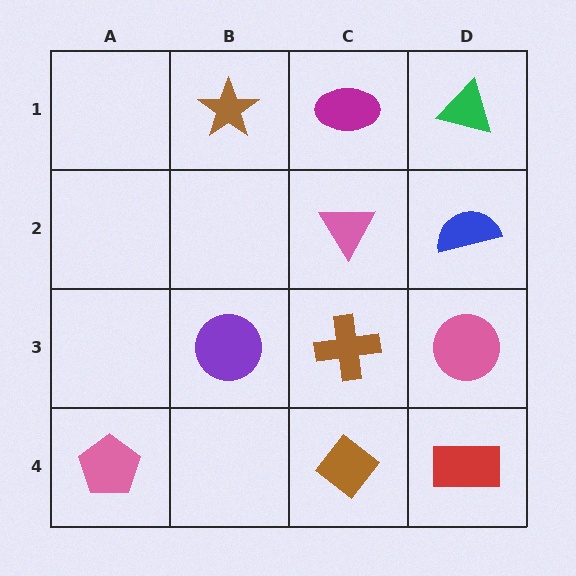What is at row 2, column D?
A blue semicircle.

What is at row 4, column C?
A brown diamond.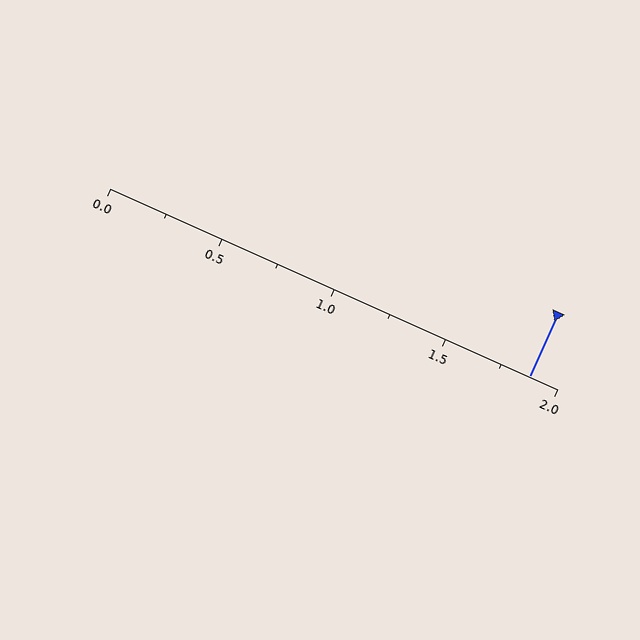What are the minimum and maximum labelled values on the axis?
The axis runs from 0.0 to 2.0.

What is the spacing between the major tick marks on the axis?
The major ticks are spaced 0.5 apart.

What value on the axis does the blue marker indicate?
The marker indicates approximately 1.88.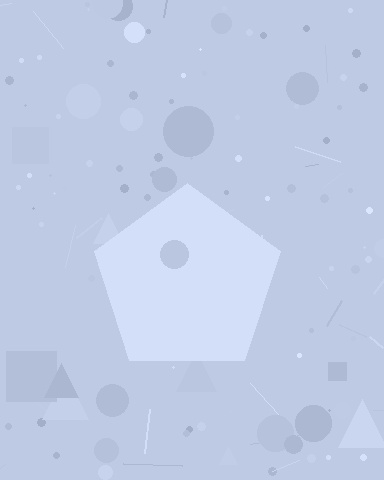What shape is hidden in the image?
A pentagon is hidden in the image.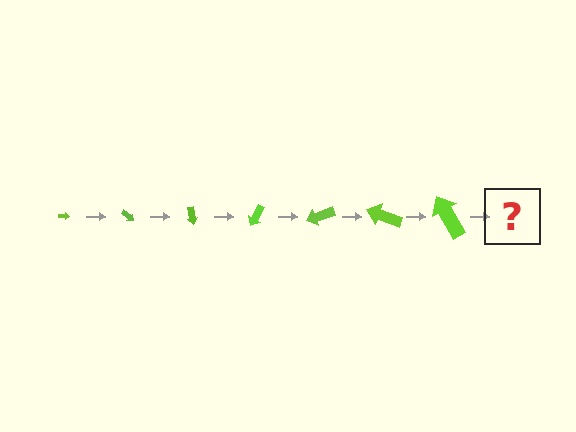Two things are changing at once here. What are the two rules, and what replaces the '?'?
The two rules are that the arrow grows larger each step and it rotates 40 degrees each step. The '?' should be an arrow, larger than the previous one and rotated 280 degrees from the start.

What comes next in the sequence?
The next element should be an arrow, larger than the previous one and rotated 280 degrees from the start.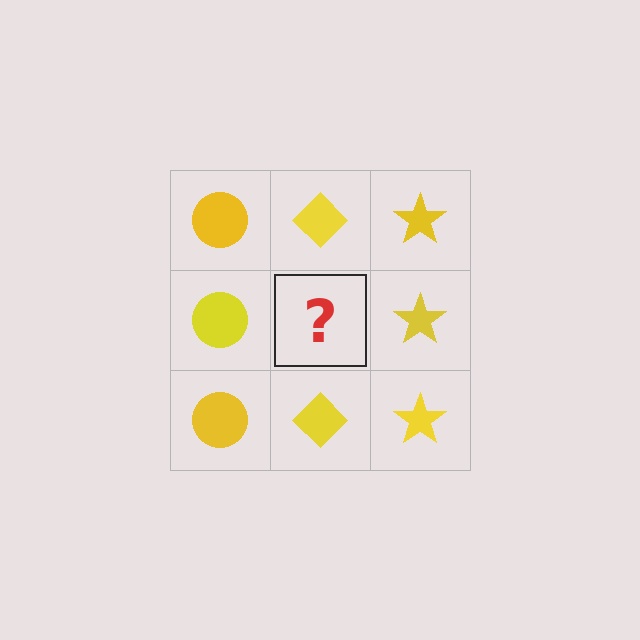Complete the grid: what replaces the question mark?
The question mark should be replaced with a yellow diamond.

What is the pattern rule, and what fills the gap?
The rule is that each column has a consistent shape. The gap should be filled with a yellow diamond.